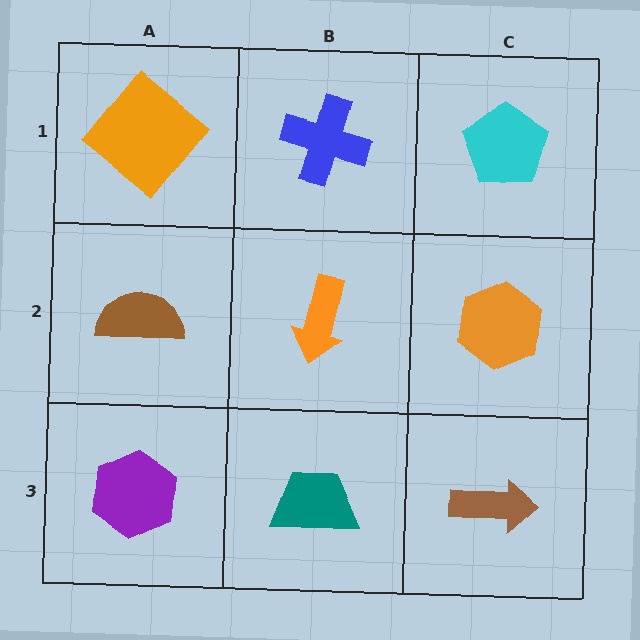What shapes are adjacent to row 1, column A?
A brown semicircle (row 2, column A), a blue cross (row 1, column B).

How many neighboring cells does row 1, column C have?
2.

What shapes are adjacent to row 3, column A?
A brown semicircle (row 2, column A), a teal trapezoid (row 3, column B).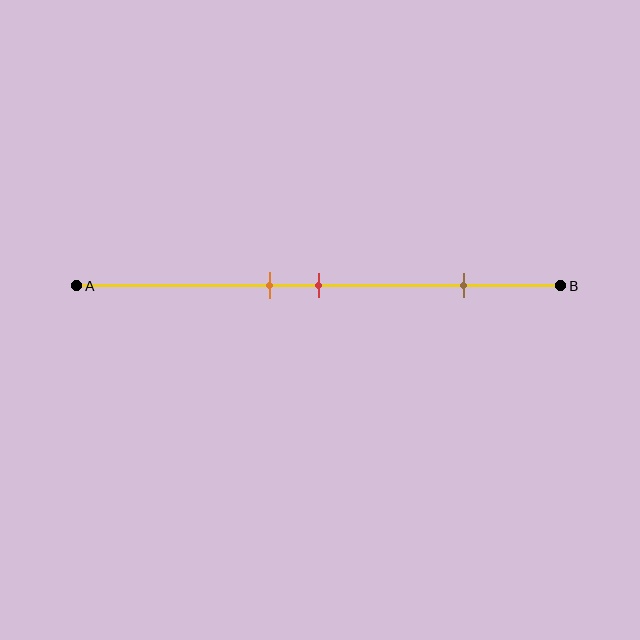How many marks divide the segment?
There are 3 marks dividing the segment.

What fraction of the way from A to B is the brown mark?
The brown mark is approximately 80% (0.8) of the way from A to B.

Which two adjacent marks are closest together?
The orange and red marks are the closest adjacent pair.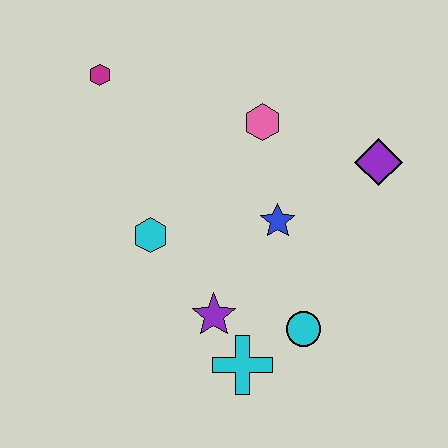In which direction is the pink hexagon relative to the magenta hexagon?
The pink hexagon is to the right of the magenta hexagon.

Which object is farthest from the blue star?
The magenta hexagon is farthest from the blue star.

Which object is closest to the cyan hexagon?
The purple star is closest to the cyan hexagon.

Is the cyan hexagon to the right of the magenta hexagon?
Yes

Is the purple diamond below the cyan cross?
No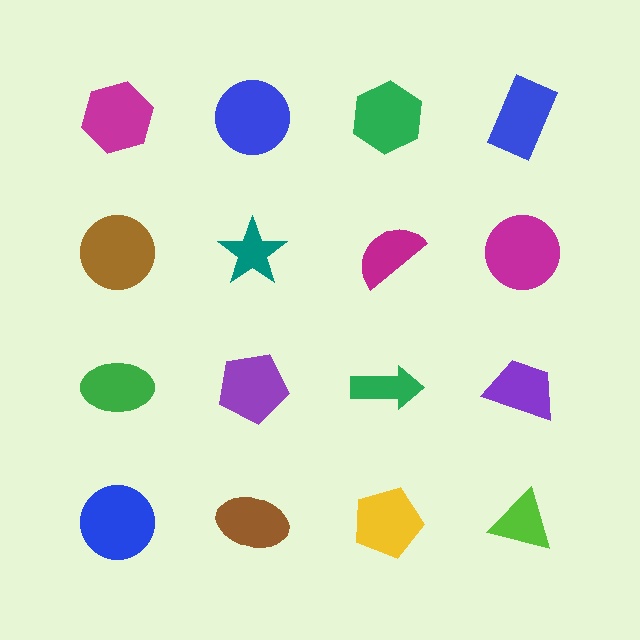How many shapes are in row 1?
4 shapes.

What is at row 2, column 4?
A magenta circle.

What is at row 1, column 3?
A green hexagon.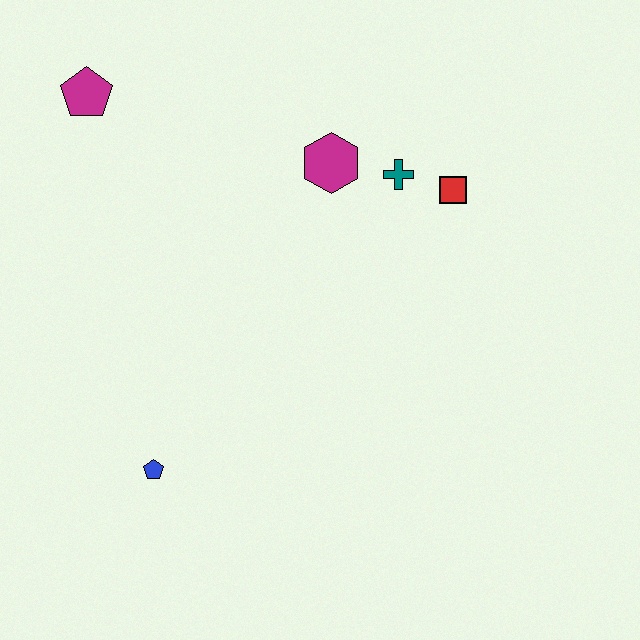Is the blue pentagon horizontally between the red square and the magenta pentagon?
Yes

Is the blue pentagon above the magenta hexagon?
No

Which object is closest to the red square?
The teal cross is closest to the red square.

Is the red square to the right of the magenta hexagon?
Yes